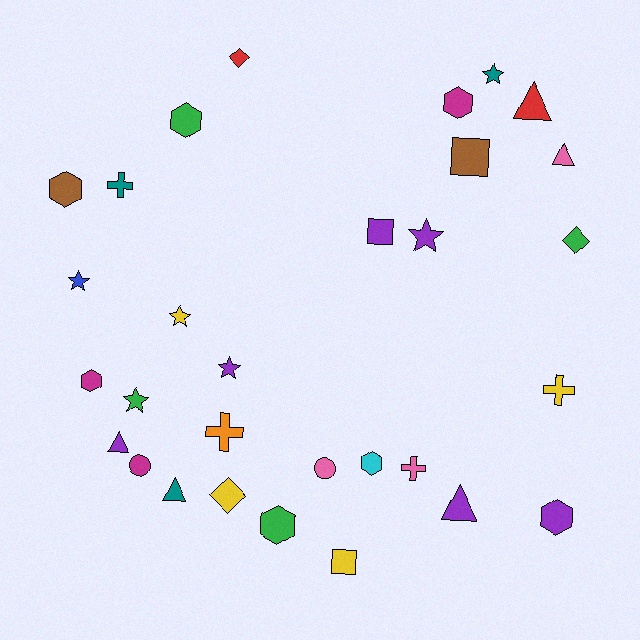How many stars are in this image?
There are 6 stars.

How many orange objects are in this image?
There is 1 orange object.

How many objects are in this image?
There are 30 objects.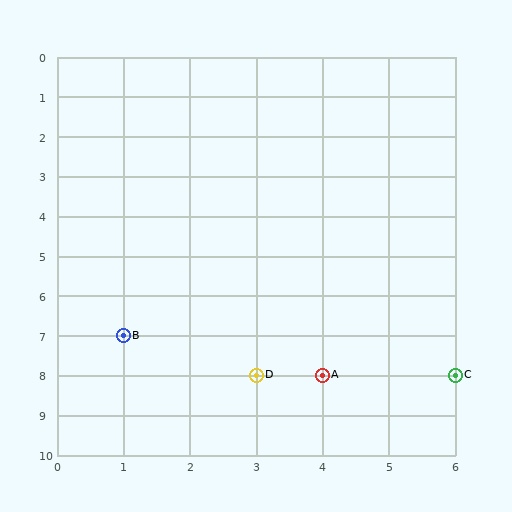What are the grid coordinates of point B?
Point B is at grid coordinates (1, 7).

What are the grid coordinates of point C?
Point C is at grid coordinates (6, 8).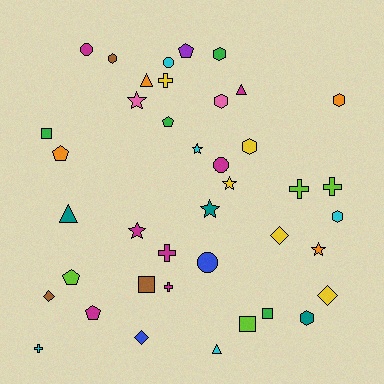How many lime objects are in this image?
There are 4 lime objects.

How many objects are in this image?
There are 40 objects.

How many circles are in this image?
There are 4 circles.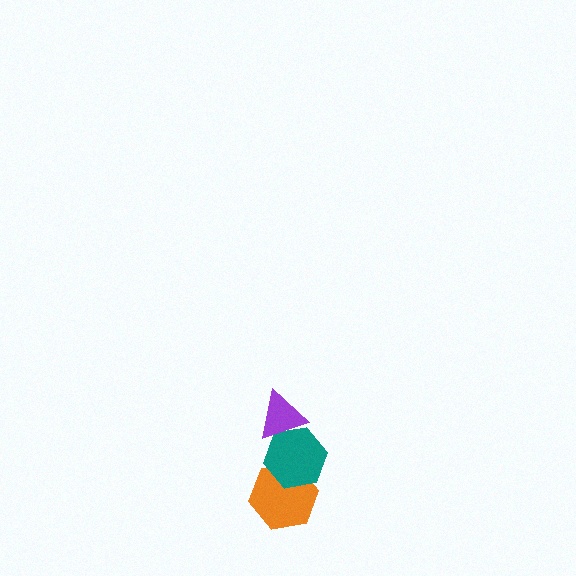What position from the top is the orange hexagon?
The orange hexagon is 3rd from the top.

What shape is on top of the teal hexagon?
The purple triangle is on top of the teal hexagon.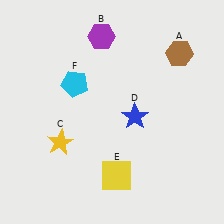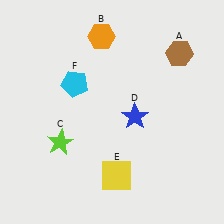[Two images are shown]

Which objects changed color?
B changed from purple to orange. C changed from yellow to lime.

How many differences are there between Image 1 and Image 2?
There are 2 differences between the two images.